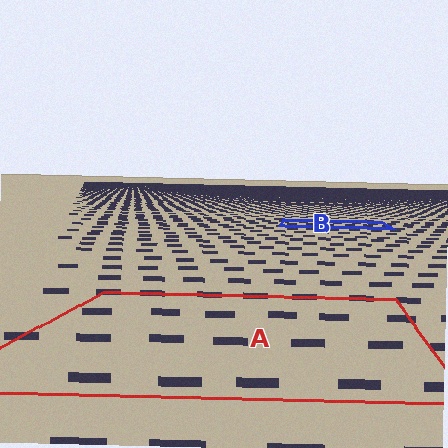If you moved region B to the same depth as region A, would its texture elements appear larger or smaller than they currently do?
They would appear larger. At a closer depth, the same texture elements are projected at a bigger on-screen size.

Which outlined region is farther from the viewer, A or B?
Region B is farther from the viewer — the texture elements inside it appear smaller and more densely packed.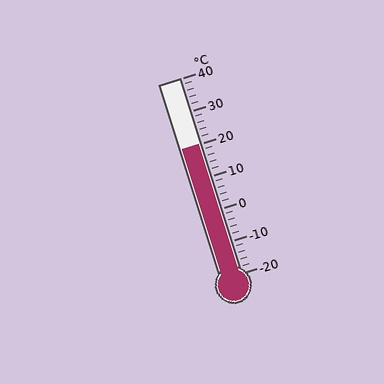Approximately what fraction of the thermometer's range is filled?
The thermometer is filled to approximately 65% of its range.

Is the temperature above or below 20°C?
The temperature is at 20°C.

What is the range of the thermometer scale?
The thermometer scale ranges from -20°C to 40°C.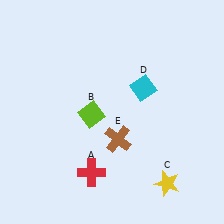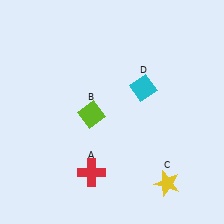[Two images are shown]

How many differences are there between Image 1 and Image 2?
There is 1 difference between the two images.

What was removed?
The brown cross (E) was removed in Image 2.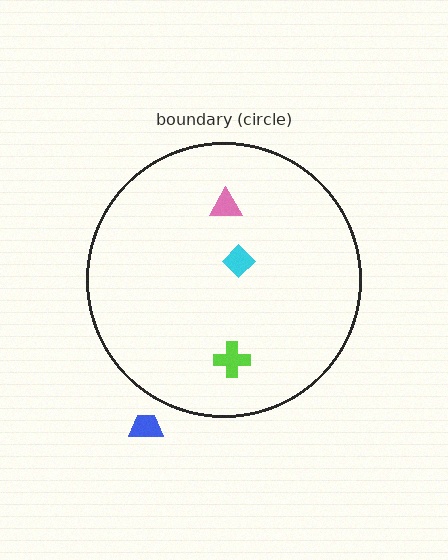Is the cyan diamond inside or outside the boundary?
Inside.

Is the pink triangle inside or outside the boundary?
Inside.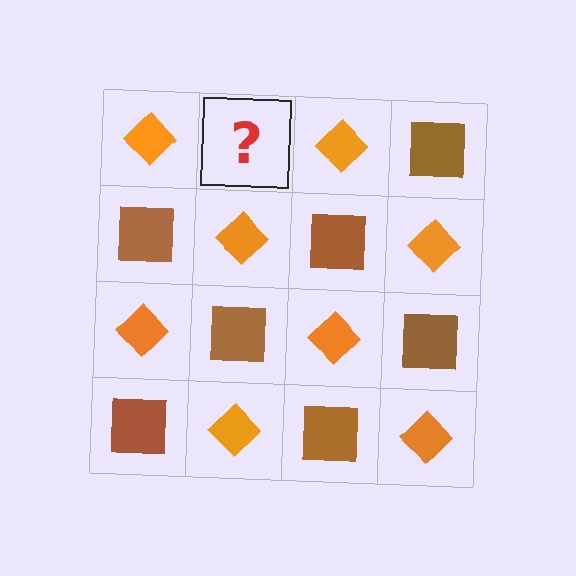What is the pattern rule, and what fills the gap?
The rule is that it alternates orange diamond and brown square in a checkerboard pattern. The gap should be filled with a brown square.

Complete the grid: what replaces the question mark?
The question mark should be replaced with a brown square.